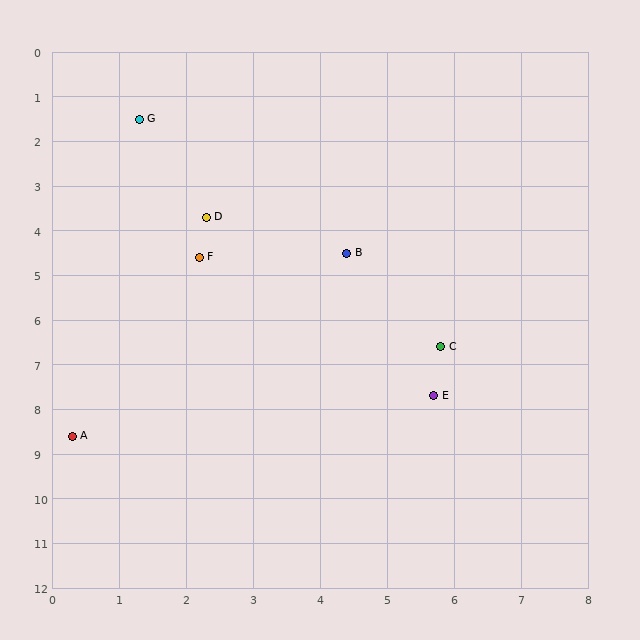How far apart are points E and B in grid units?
Points E and B are about 3.5 grid units apart.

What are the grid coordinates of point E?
Point E is at approximately (5.7, 7.7).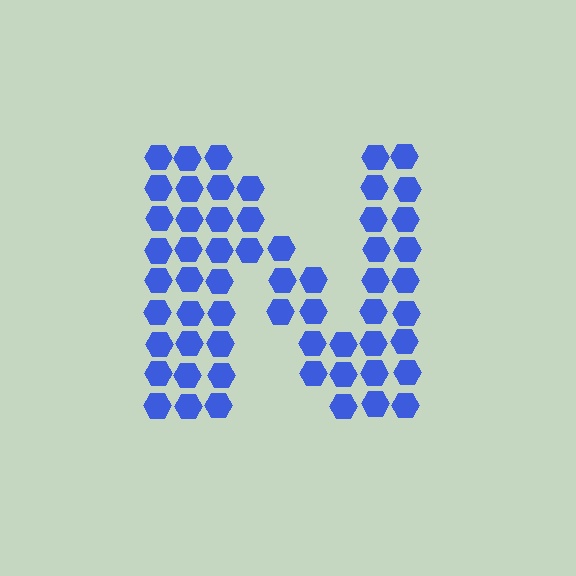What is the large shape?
The large shape is the letter N.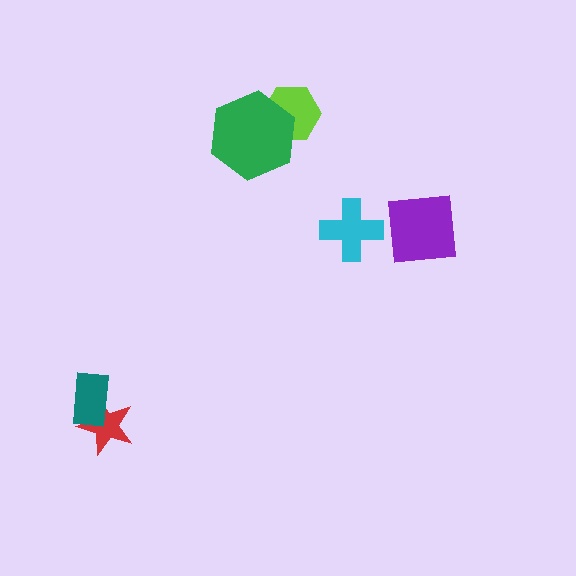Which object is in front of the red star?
The teal rectangle is in front of the red star.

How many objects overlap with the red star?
1 object overlaps with the red star.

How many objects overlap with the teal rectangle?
1 object overlaps with the teal rectangle.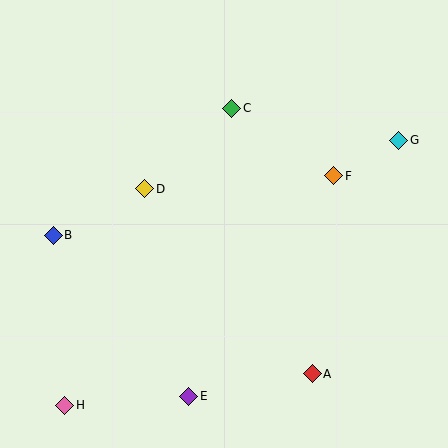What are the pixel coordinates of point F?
Point F is at (334, 176).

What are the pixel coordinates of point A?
Point A is at (312, 374).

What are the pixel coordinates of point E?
Point E is at (189, 396).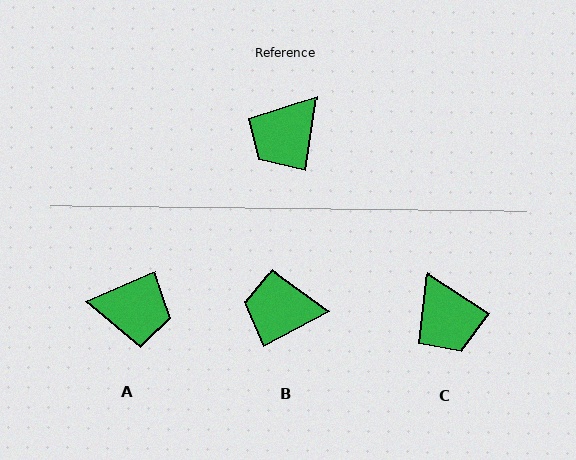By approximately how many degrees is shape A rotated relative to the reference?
Approximately 121 degrees counter-clockwise.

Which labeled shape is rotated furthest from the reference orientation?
A, about 121 degrees away.